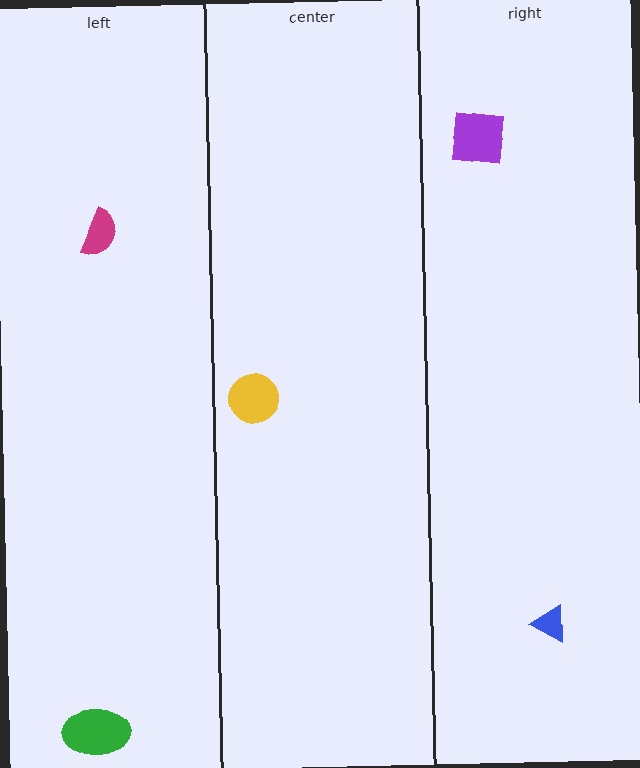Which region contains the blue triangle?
The right region.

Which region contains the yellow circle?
The center region.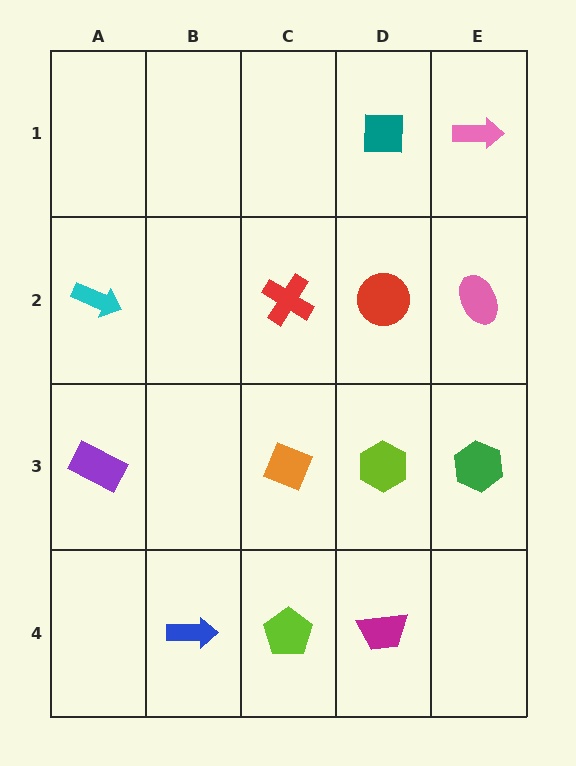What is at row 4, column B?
A blue arrow.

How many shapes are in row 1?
2 shapes.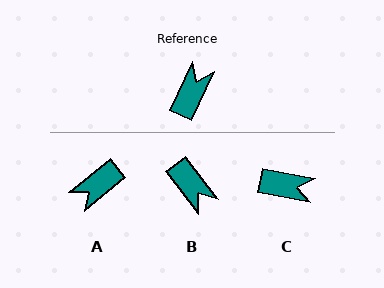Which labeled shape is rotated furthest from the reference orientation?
A, about 154 degrees away.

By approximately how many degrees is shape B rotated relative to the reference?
Approximately 118 degrees clockwise.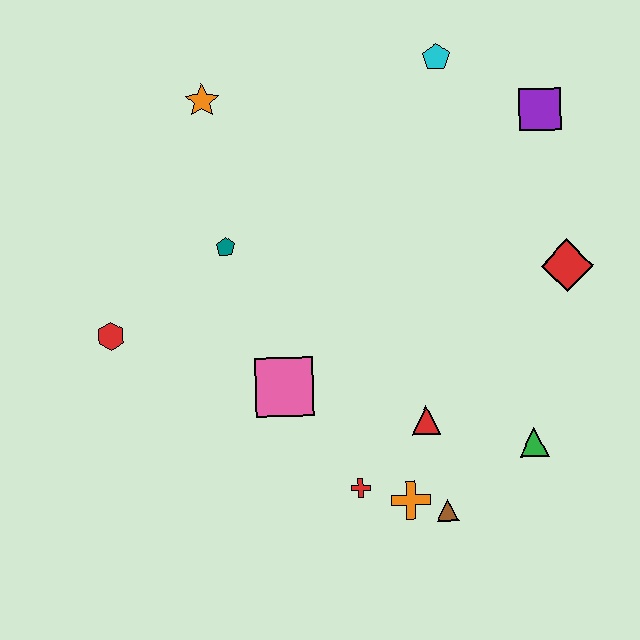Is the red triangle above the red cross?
Yes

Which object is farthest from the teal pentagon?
The green triangle is farthest from the teal pentagon.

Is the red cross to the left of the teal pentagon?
No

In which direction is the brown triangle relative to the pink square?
The brown triangle is to the right of the pink square.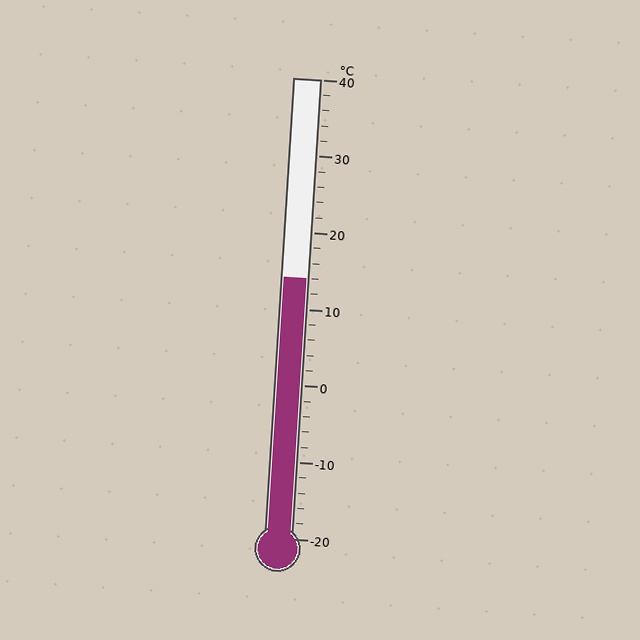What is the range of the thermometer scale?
The thermometer scale ranges from -20°C to 40°C.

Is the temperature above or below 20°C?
The temperature is below 20°C.